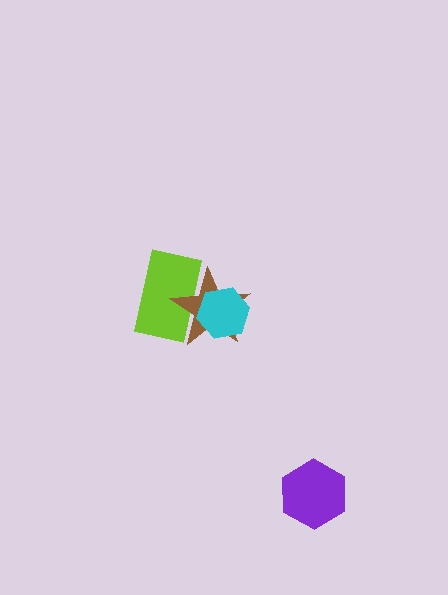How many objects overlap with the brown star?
2 objects overlap with the brown star.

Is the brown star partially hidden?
Yes, it is partially covered by another shape.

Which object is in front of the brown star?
The cyan hexagon is in front of the brown star.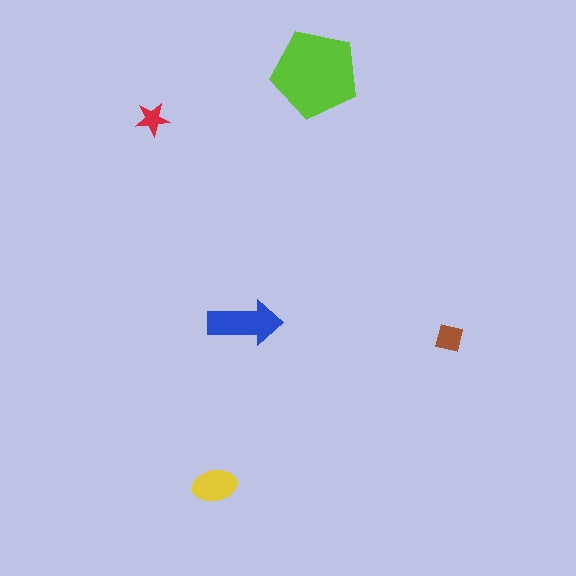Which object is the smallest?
The red star.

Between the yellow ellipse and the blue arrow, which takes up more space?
The blue arrow.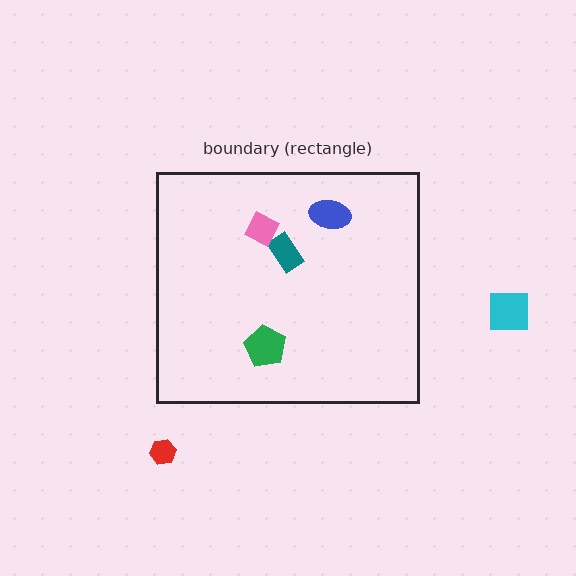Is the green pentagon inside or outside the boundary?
Inside.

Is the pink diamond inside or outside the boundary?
Inside.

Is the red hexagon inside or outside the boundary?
Outside.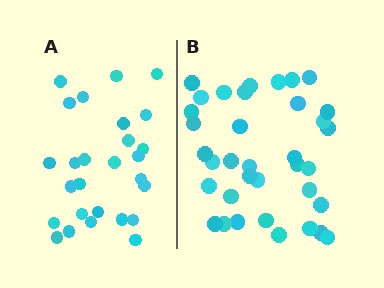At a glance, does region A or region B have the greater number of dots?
Region B (the right region) has more dots.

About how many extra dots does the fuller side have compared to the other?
Region B has roughly 8 or so more dots than region A.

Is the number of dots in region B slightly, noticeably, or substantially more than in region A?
Region B has noticeably more, but not dramatically so. The ratio is roughly 1.3 to 1.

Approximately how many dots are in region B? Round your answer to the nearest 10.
About 40 dots. (The exact count is 36, which rounds to 40.)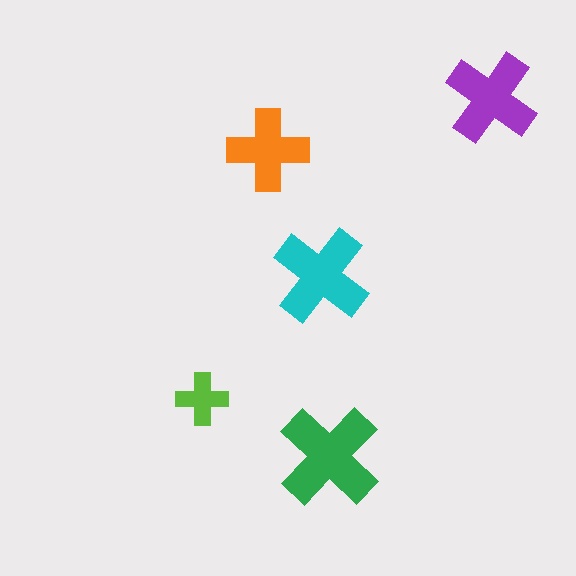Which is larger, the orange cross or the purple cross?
The purple one.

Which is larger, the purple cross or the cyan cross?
The cyan one.